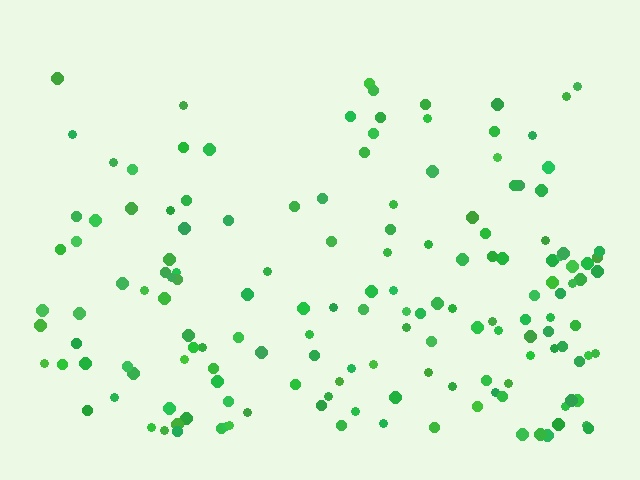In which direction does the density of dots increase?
From top to bottom, with the bottom side densest.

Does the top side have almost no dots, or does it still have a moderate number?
Still a moderate number, just noticeably fewer than the bottom.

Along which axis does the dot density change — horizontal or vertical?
Vertical.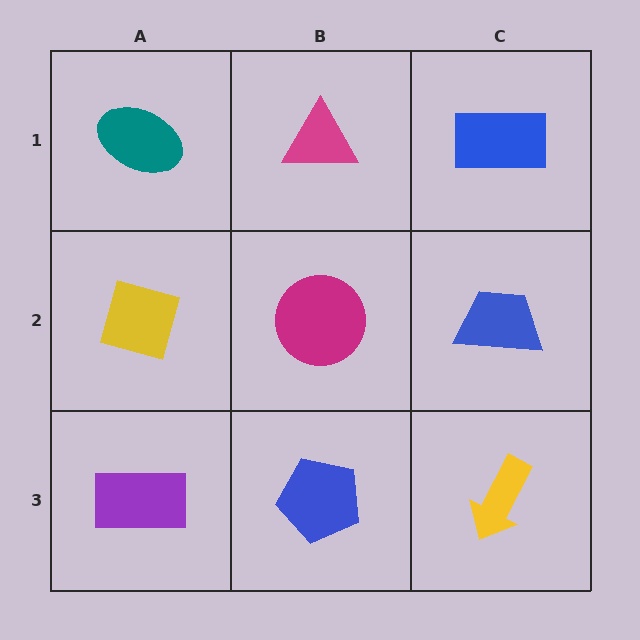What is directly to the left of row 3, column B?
A purple rectangle.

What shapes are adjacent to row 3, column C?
A blue trapezoid (row 2, column C), a blue pentagon (row 3, column B).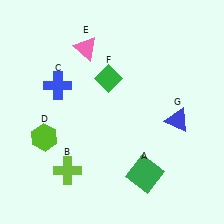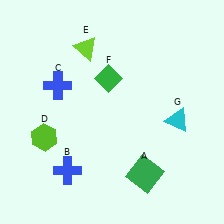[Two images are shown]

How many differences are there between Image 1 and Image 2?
There are 3 differences between the two images.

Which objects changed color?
B changed from lime to blue. E changed from pink to lime. G changed from blue to cyan.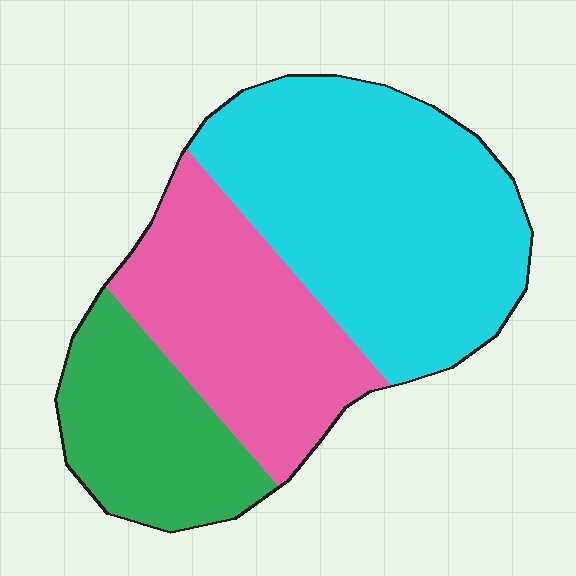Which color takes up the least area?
Green, at roughly 20%.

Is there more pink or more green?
Pink.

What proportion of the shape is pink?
Pink takes up about one third (1/3) of the shape.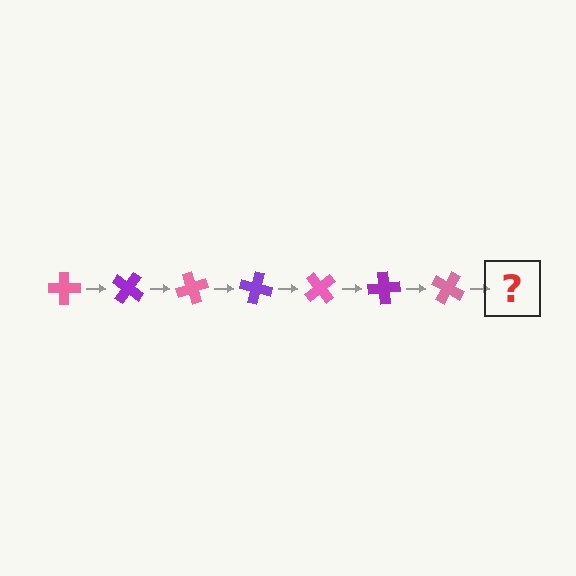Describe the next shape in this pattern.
It should be a purple cross, rotated 245 degrees from the start.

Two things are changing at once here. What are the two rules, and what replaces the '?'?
The two rules are that it rotates 35 degrees each step and the color cycles through pink and purple. The '?' should be a purple cross, rotated 245 degrees from the start.